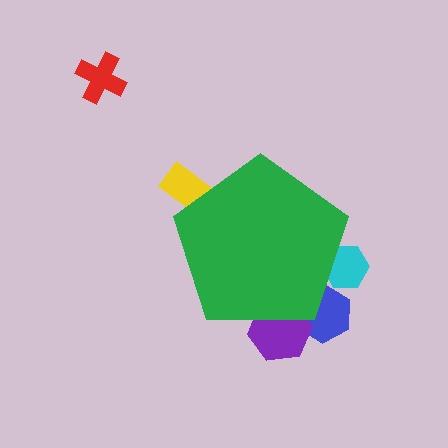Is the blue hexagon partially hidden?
Yes, the blue hexagon is partially hidden behind the green pentagon.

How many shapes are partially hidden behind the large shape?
4 shapes are partially hidden.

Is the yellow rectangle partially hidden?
Yes, the yellow rectangle is partially hidden behind the green pentagon.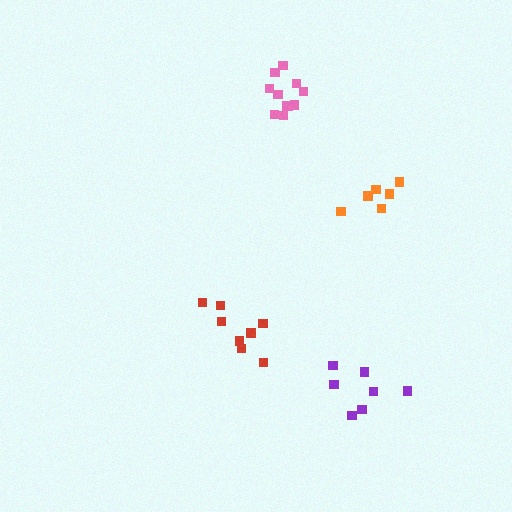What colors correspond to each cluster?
The clusters are colored: orange, purple, red, pink.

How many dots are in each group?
Group 1: 6 dots, Group 2: 7 dots, Group 3: 8 dots, Group 4: 12 dots (33 total).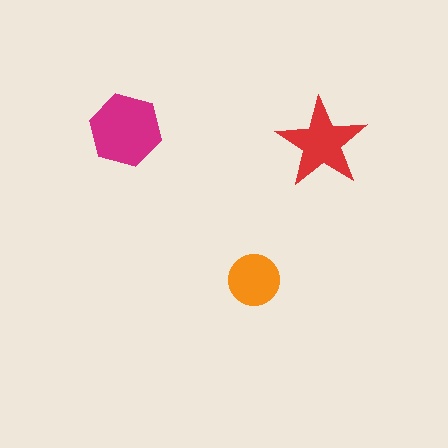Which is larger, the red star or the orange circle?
The red star.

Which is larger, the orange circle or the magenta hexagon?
The magenta hexagon.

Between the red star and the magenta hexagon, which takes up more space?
The magenta hexagon.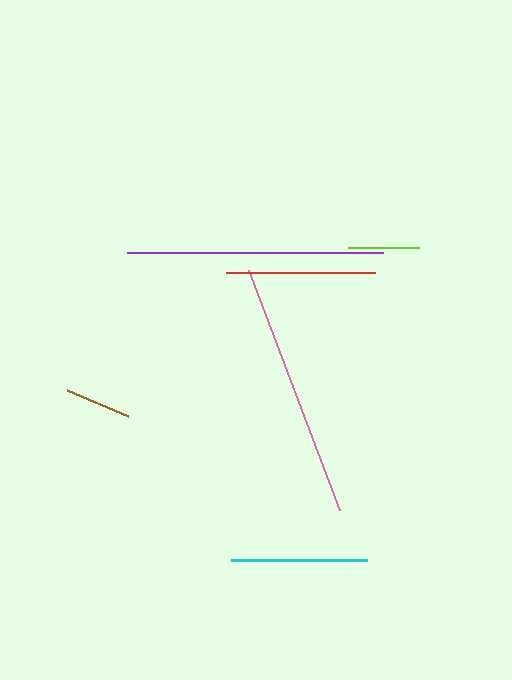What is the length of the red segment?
The red segment is approximately 149 pixels long.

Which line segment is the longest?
The pink line is the longest at approximately 256 pixels.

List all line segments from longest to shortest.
From longest to shortest: pink, purple, red, cyan, lime, brown.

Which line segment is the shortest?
The brown line is the shortest at approximately 66 pixels.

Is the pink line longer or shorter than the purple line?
The pink line is longer than the purple line.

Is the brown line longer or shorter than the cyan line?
The cyan line is longer than the brown line.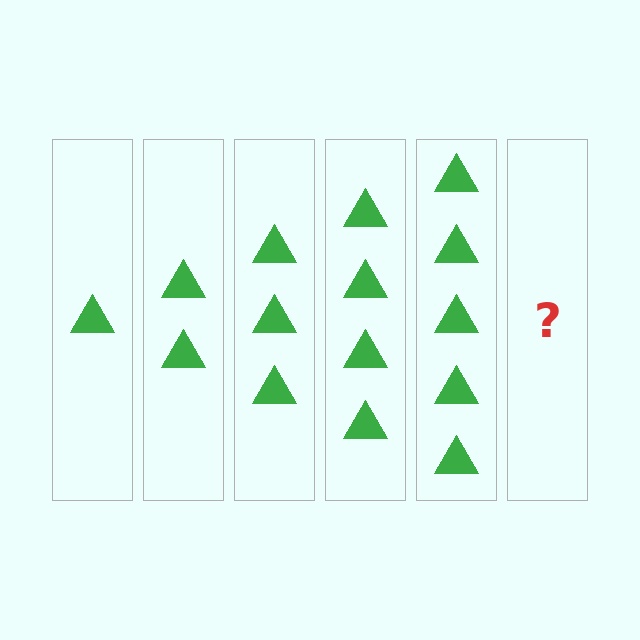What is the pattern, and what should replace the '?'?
The pattern is that each step adds one more triangle. The '?' should be 6 triangles.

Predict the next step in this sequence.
The next step is 6 triangles.